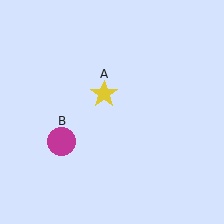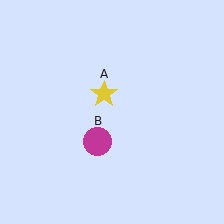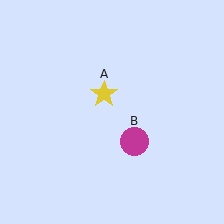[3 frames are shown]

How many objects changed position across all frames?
1 object changed position: magenta circle (object B).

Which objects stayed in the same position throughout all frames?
Yellow star (object A) remained stationary.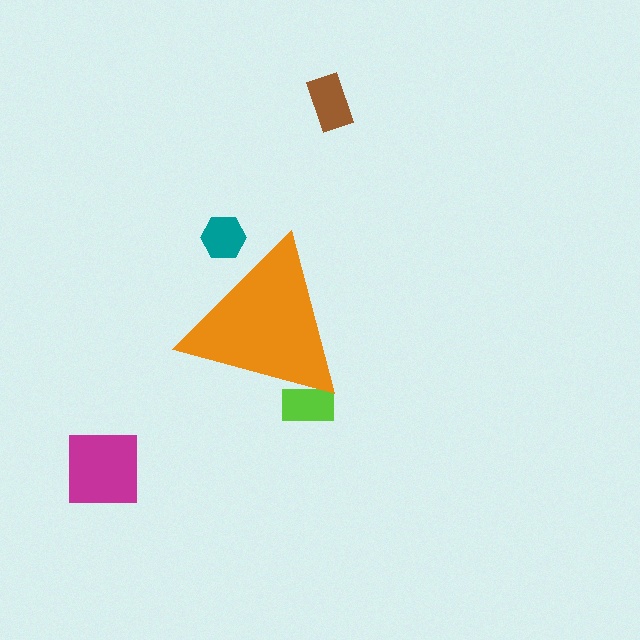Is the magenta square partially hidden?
No, the magenta square is fully visible.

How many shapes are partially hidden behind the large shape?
2 shapes are partially hidden.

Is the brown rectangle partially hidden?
No, the brown rectangle is fully visible.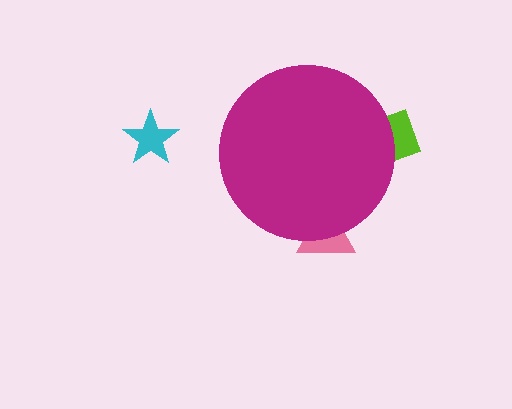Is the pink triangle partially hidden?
Yes, the pink triangle is partially hidden behind the magenta circle.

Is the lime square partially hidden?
Yes, the lime square is partially hidden behind the magenta circle.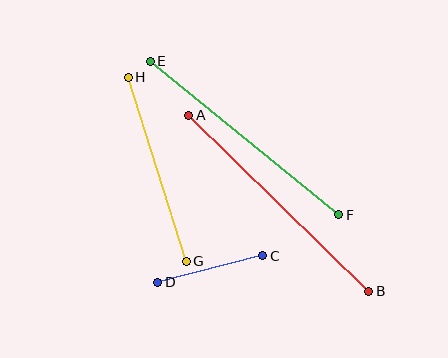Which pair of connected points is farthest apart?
Points A and B are farthest apart.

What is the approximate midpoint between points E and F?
The midpoint is at approximately (245, 138) pixels.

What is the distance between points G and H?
The distance is approximately 193 pixels.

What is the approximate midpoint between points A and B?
The midpoint is at approximately (279, 203) pixels.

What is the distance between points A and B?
The distance is approximately 251 pixels.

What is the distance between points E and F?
The distance is approximately 243 pixels.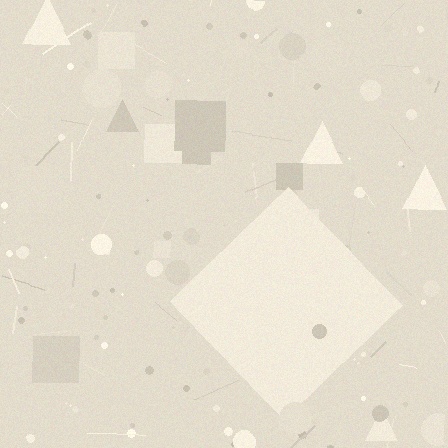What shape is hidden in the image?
A diamond is hidden in the image.